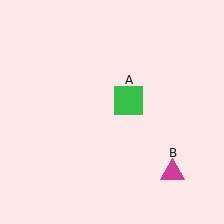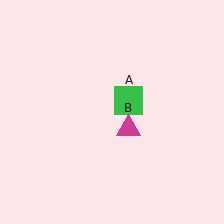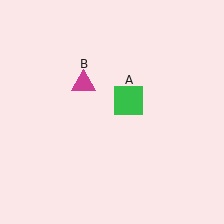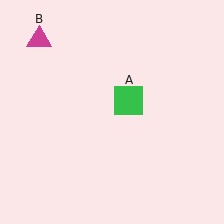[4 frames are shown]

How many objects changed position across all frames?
1 object changed position: magenta triangle (object B).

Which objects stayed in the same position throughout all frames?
Green square (object A) remained stationary.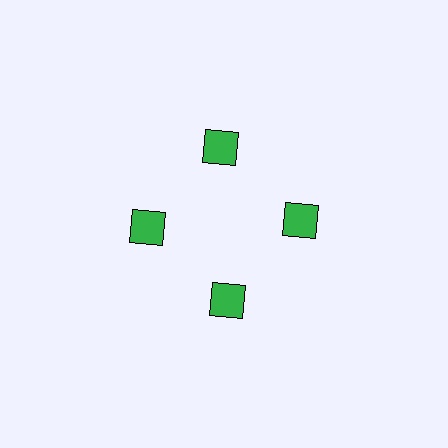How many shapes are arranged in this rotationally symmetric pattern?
There are 4 shapes, arranged in 4 groups of 1.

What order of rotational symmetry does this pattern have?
This pattern has 4-fold rotational symmetry.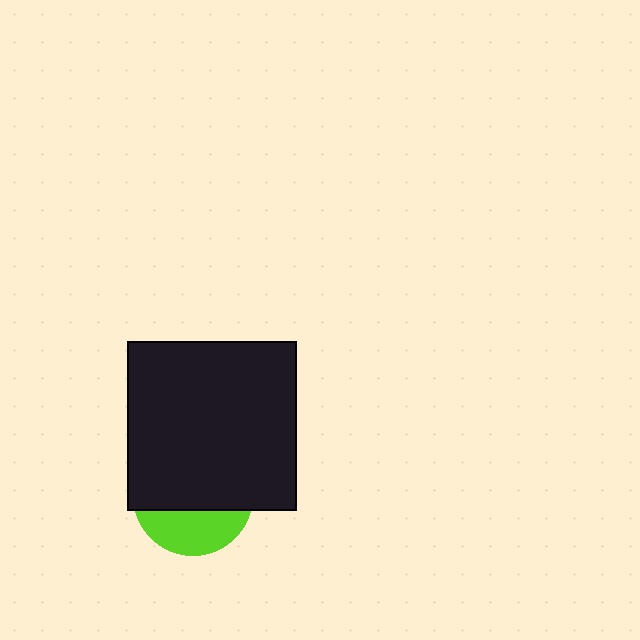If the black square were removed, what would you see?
You would see the complete lime circle.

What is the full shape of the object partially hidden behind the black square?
The partially hidden object is a lime circle.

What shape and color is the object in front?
The object in front is a black square.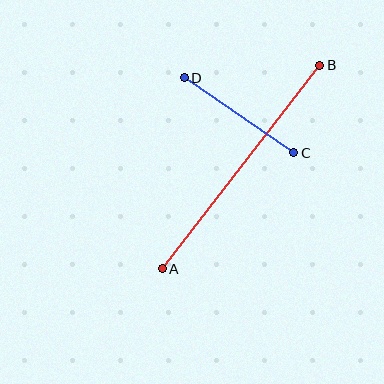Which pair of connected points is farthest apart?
Points A and B are farthest apart.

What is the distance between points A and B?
The distance is approximately 258 pixels.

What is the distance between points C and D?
The distance is approximately 133 pixels.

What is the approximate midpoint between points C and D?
The midpoint is at approximately (239, 115) pixels.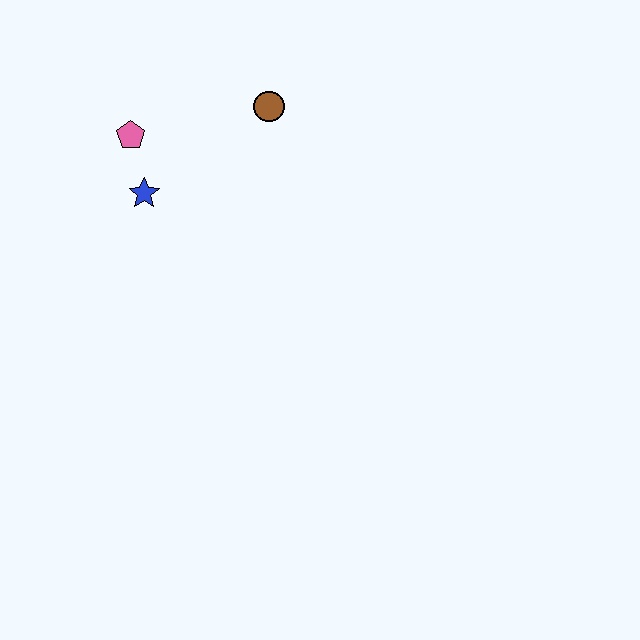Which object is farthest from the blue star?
The brown circle is farthest from the blue star.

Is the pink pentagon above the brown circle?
No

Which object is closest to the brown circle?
The pink pentagon is closest to the brown circle.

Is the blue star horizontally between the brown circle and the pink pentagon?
Yes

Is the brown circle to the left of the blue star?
No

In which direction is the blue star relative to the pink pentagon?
The blue star is below the pink pentagon.